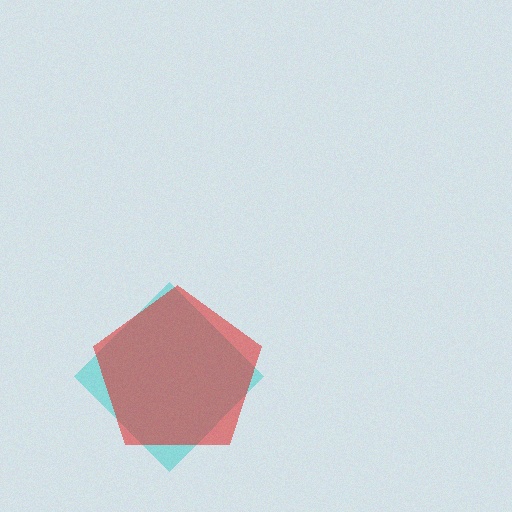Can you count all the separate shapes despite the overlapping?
Yes, there are 2 separate shapes.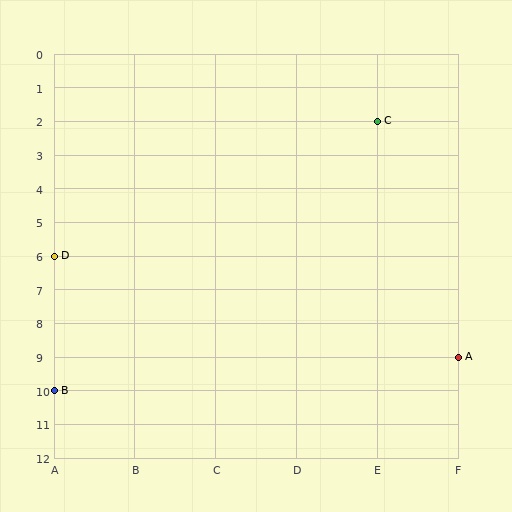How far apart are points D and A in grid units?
Points D and A are 5 columns and 3 rows apart (about 5.8 grid units diagonally).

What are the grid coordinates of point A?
Point A is at grid coordinates (F, 9).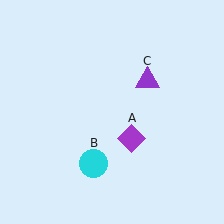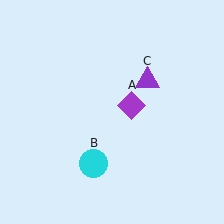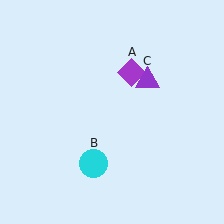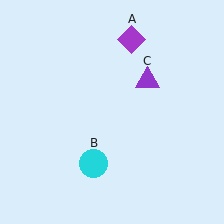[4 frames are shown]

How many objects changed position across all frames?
1 object changed position: purple diamond (object A).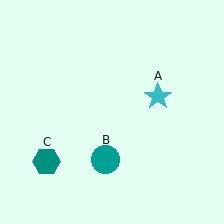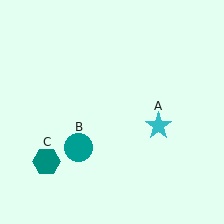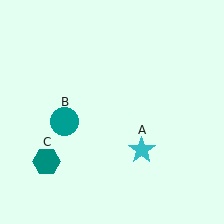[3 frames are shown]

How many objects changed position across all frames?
2 objects changed position: cyan star (object A), teal circle (object B).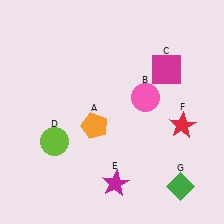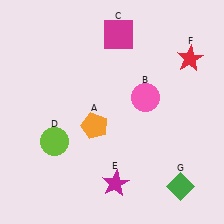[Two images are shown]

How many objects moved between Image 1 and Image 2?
2 objects moved between the two images.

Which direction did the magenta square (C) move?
The magenta square (C) moved left.